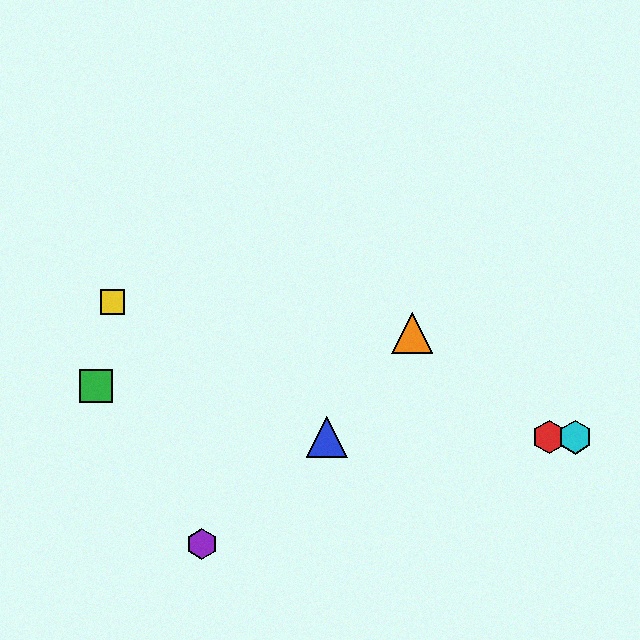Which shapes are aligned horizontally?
The red hexagon, the blue triangle, the cyan hexagon are aligned horizontally.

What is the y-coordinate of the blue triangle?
The blue triangle is at y≈437.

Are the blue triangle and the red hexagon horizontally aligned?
Yes, both are at y≈437.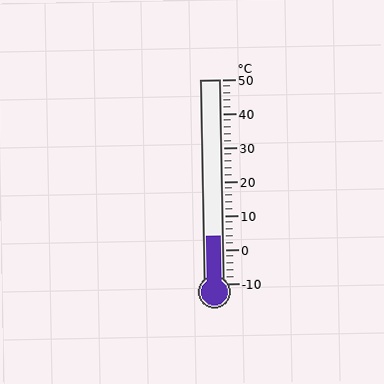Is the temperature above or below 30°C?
The temperature is below 30°C.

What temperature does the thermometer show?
The thermometer shows approximately 4°C.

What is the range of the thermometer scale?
The thermometer scale ranges from -10°C to 50°C.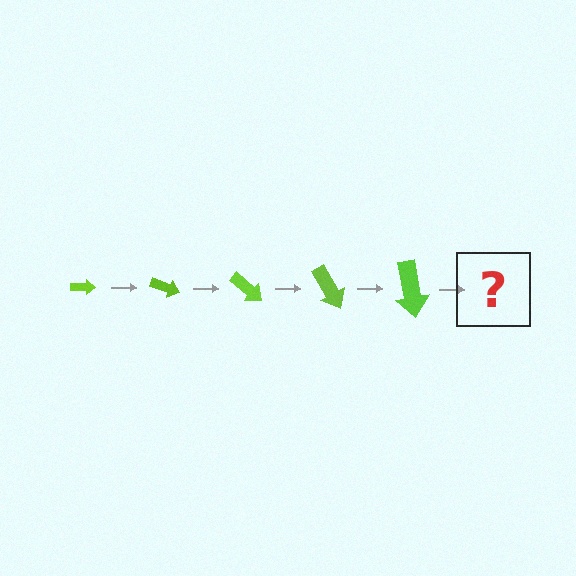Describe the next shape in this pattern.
It should be an arrow, larger than the previous one and rotated 100 degrees from the start.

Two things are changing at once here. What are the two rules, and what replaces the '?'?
The two rules are that the arrow grows larger each step and it rotates 20 degrees each step. The '?' should be an arrow, larger than the previous one and rotated 100 degrees from the start.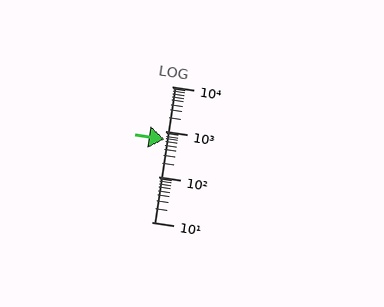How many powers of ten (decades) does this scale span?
The scale spans 3 decades, from 10 to 10000.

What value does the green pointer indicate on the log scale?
The pointer indicates approximately 690.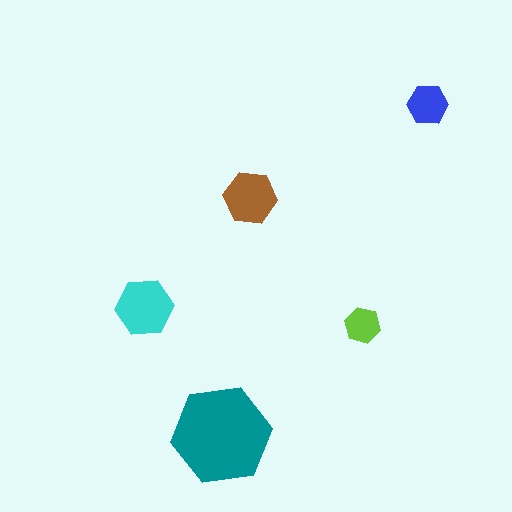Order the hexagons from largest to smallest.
the teal one, the cyan one, the brown one, the blue one, the lime one.